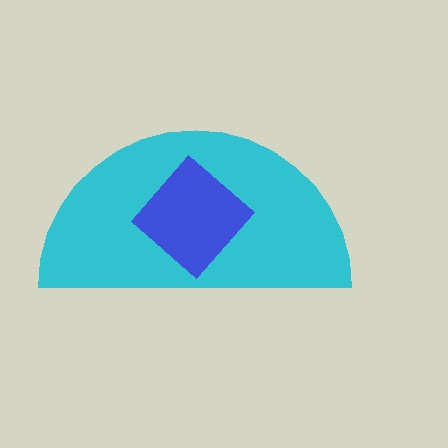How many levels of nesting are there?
2.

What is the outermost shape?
The cyan semicircle.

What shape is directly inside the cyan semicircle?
The blue diamond.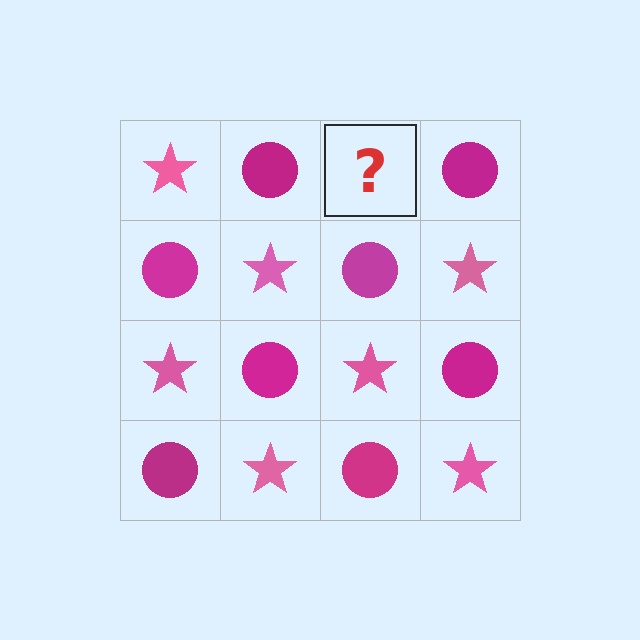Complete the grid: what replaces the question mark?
The question mark should be replaced with a pink star.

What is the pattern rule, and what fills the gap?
The rule is that it alternates pink star and magenta circle in a checkerboard pattern. The gap should be filled with a pink star.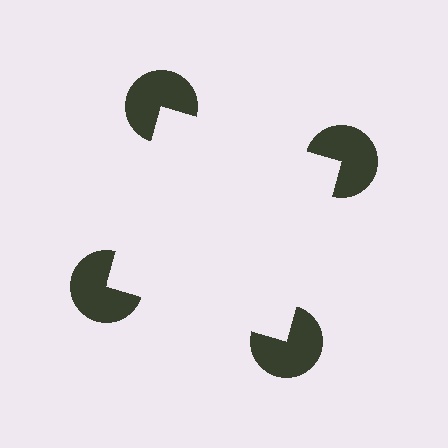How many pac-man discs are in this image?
There are 4 — one at each vertex of the illusory square.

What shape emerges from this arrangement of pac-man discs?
An illusory square — its edges are inferred from the aligned wedge cuts in the pac-man discs, not physically drawn.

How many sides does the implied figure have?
4 sides.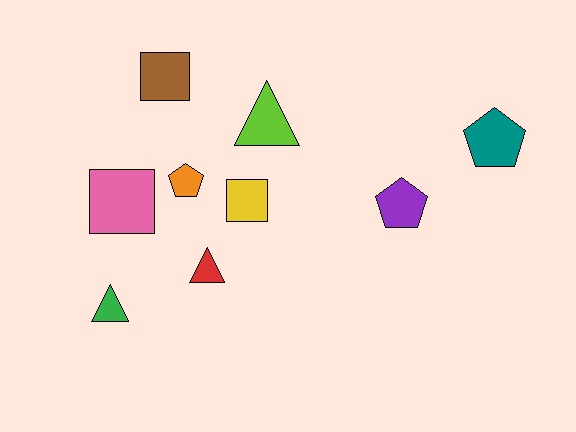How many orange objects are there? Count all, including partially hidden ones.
There is 1 orange object.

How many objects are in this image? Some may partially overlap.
There are 9 objects.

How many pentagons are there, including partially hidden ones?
There are 3 pentagons.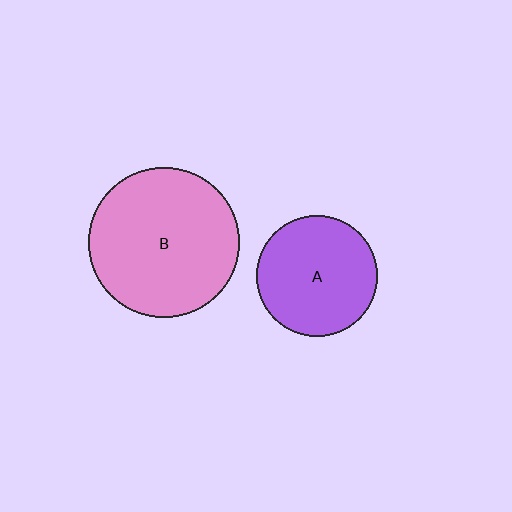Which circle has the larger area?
Circle B (pink).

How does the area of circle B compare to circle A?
Approximately 1.6 times.